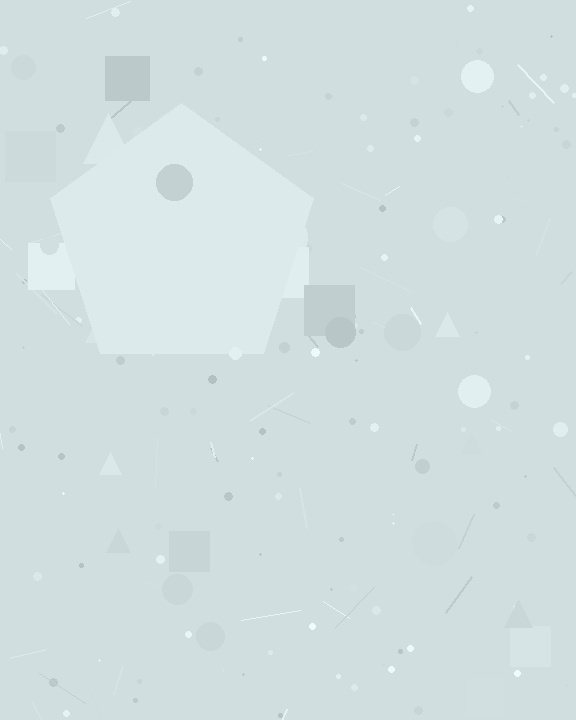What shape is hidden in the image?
A pentagon is hidden in the image.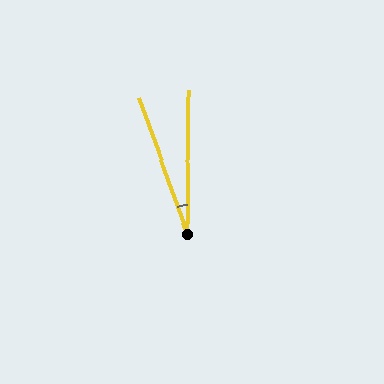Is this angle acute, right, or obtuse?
It is acute.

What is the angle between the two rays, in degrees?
Approximately 20 degrees.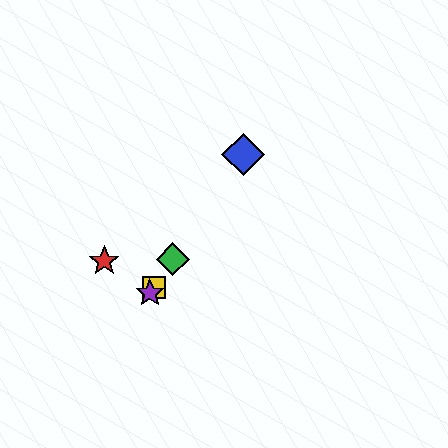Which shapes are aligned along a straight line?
The blue diamond, the green diamond, the yellow square, the purple star are aligned along a straight line.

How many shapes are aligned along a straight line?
4 shapes (the blue diamond, the green diamond, the yellow square, the purple star) are aligned along a straight line.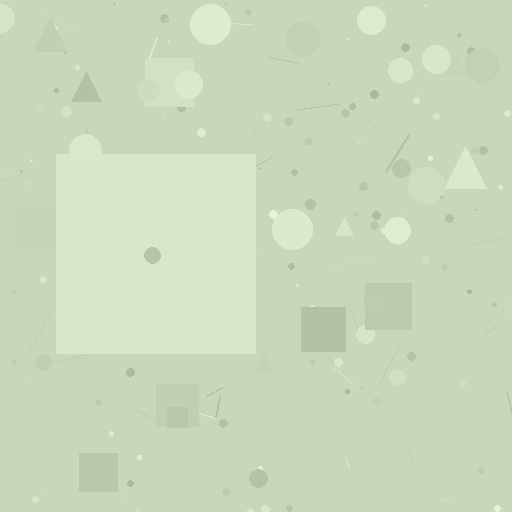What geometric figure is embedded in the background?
A square is embedded in the background.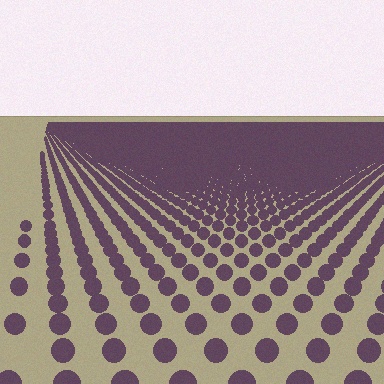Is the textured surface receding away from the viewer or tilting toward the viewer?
The surface is receding away from the viewer. Texture elements get smaller and denser toward the top.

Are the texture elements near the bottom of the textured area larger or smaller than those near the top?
Larger. Near the bottom, elements are closer to the viewer and appear at a bigger on-screen size.